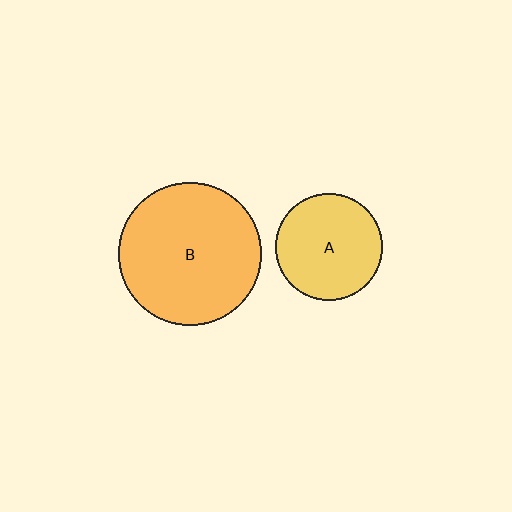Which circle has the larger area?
Circle B (orange).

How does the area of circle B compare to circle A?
Approximately 1.8 times.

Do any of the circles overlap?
No, none of the circles overlap.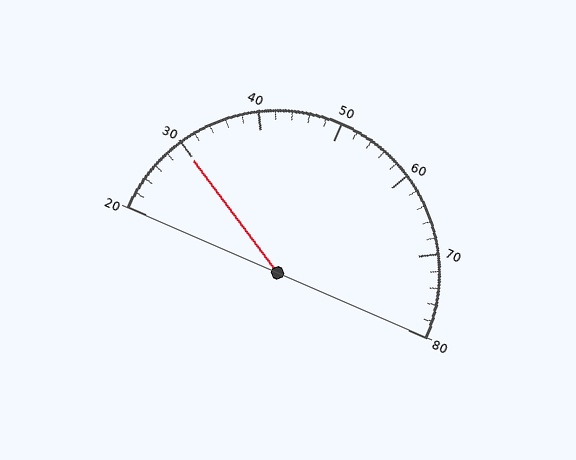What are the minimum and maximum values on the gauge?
The gauge ranges from 20 to 80.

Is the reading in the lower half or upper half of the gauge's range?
The reading is in the lower half of the range (20 to 80).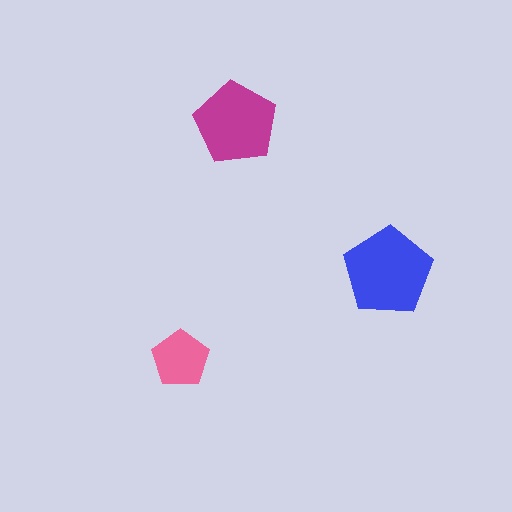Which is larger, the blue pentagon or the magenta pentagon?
The blue one.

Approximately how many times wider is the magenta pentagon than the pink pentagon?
About 1.5 times wider.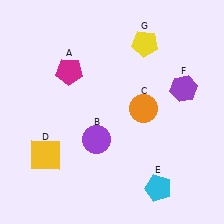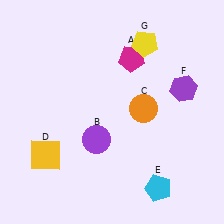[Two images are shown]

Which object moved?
The magenta pentagon (A) moved right.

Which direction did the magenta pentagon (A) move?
The magenta pentagon (A) moved right.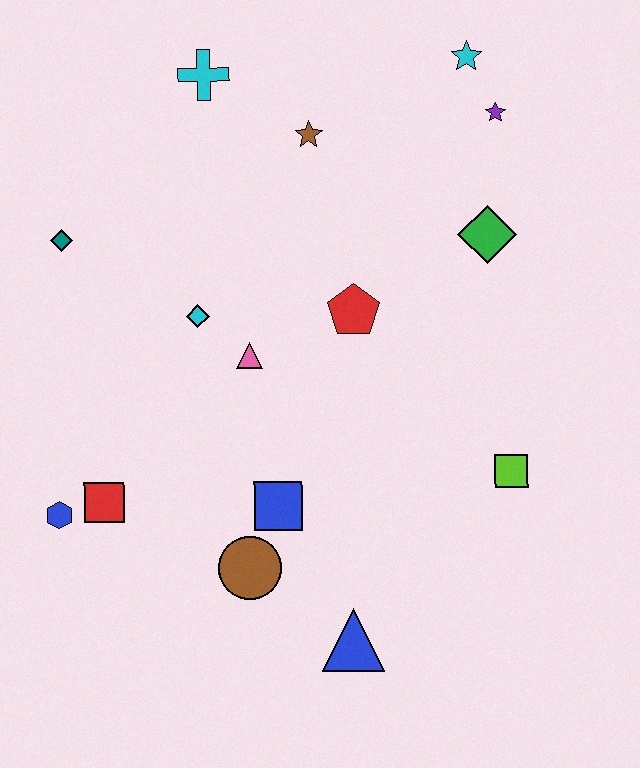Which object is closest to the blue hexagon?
The red square is closest to the blue hexagon.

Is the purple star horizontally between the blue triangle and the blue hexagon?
No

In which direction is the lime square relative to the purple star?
The lime square is below the purple star.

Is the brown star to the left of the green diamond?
Yes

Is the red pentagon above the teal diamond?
No